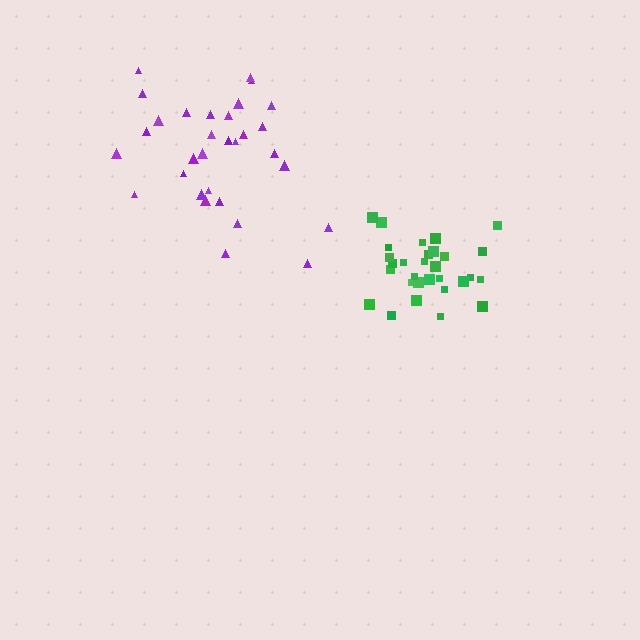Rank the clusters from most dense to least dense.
green, purple.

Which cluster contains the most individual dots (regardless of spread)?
Green (31).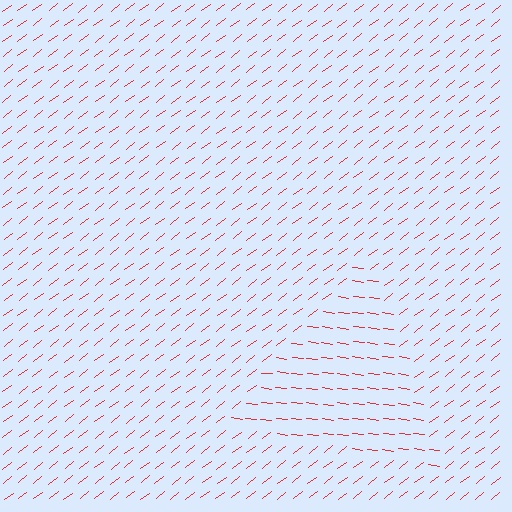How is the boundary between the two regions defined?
The boundary is defined purely by a change in line orientation (approximately 45 degrees difference). All lines are the same color and thickness.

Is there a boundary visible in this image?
Yes, there is a texture boundary formed by a change in line orientation.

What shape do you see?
I see a triangle.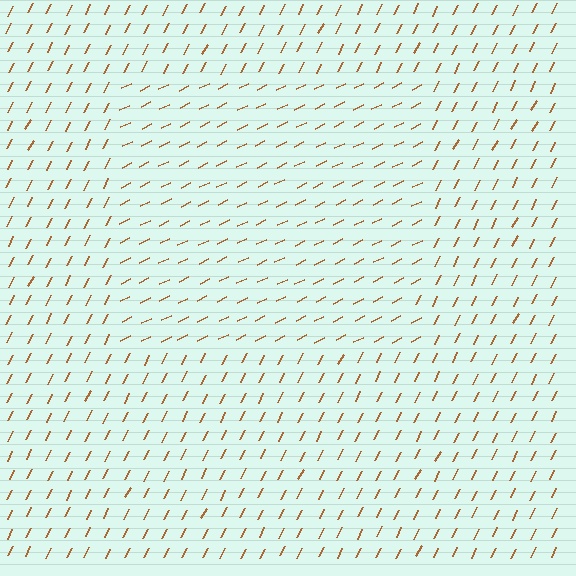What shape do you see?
I see a rectangle.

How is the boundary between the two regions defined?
The boundary is defined purely by a change in line orientation (approximately 37 degrees difference). All lines are the same color and thickness.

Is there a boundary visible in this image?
Yes, there is a texture boundary formed by a change in line orientation.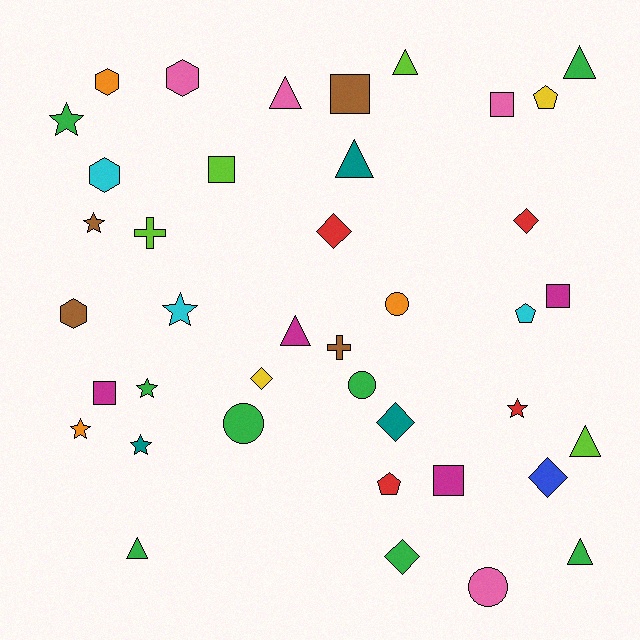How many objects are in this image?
There are 40 objects.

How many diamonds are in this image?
There are 6 diamonds.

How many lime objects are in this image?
There are 4 lime objects.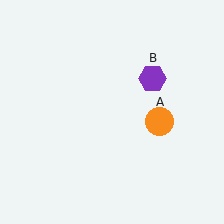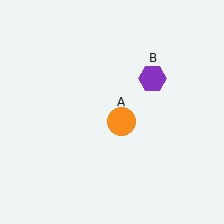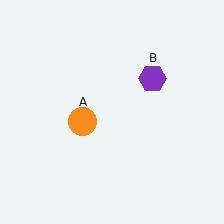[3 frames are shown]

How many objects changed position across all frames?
1 object changed position: orange circle (object A).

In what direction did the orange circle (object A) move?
The orange circle (object A) moved left.